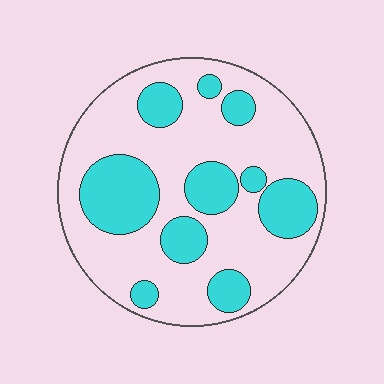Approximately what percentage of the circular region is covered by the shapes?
Approximately 30%.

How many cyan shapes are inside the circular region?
10.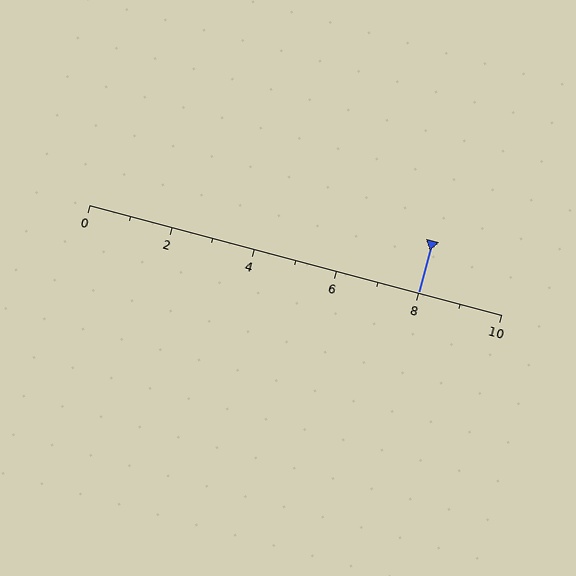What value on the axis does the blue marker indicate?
The marker indicates approximately 8.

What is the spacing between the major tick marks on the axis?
The major ticks are spaced 2 apart.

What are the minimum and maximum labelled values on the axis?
The axis runs from 0 to 10.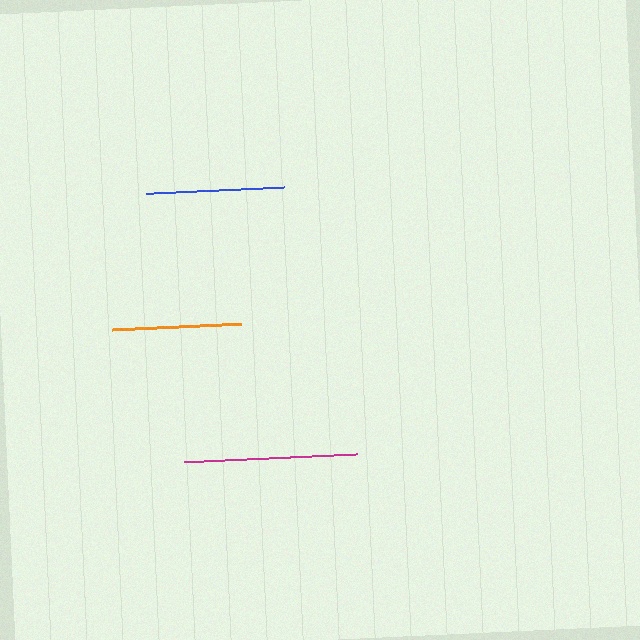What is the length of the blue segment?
The blue segment is approximately 137 pixels long.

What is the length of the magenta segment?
The magenta segment is approximately 173 pixels long.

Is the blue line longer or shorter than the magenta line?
The magenta line is longer than the blue line.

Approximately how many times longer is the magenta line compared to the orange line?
The magenta line is approximately 1.3 times the length of the orange line.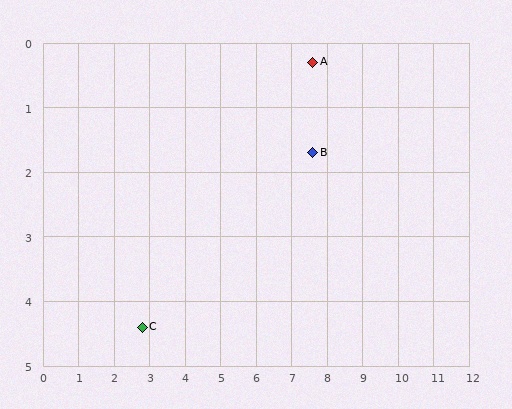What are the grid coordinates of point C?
Point C is at approximately (2.8, 4.4).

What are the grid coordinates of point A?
Point A is at approximately (7.6, 0.3).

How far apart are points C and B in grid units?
Points C and B are about 5.5 grid units apart.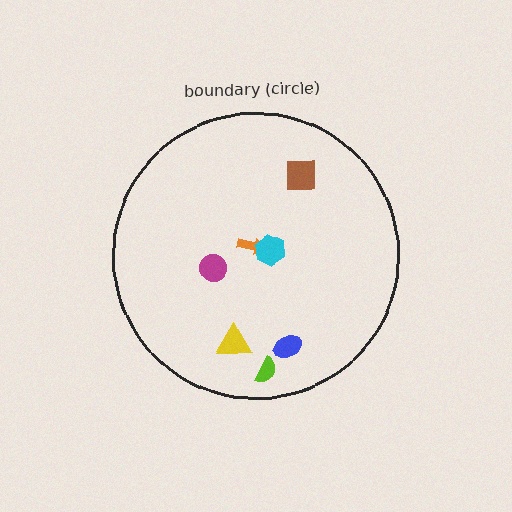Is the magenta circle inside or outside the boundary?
Inside.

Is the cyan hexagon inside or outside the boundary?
Inside.